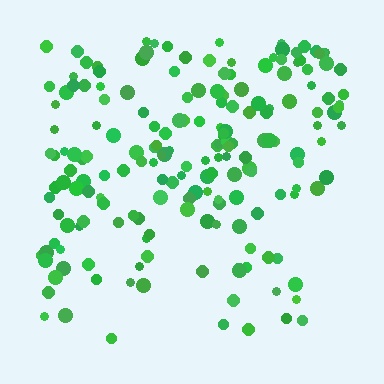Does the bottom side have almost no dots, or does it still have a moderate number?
Still a moderate number, just noticeably fewer than the top.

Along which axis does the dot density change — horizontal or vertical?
Vertical.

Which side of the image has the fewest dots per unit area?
The bottom.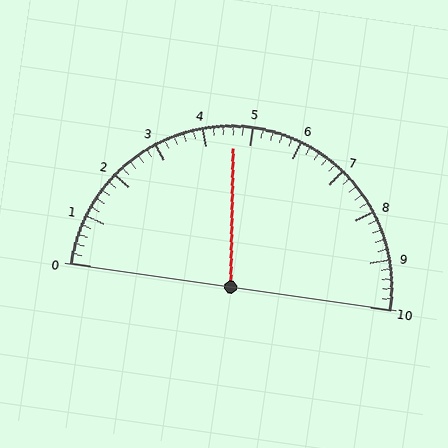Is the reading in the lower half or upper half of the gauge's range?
The reading is in the lower half of the range (0 to 10).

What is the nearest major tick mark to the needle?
The nearest major tick mark is 5.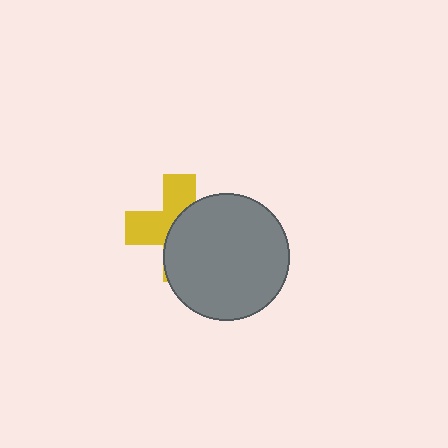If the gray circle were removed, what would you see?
You would see the complete yellow cross.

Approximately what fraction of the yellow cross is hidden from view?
Roughly 55% of the yellow cross is hidden behind the gray circle.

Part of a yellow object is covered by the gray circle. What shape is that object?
It is a cross.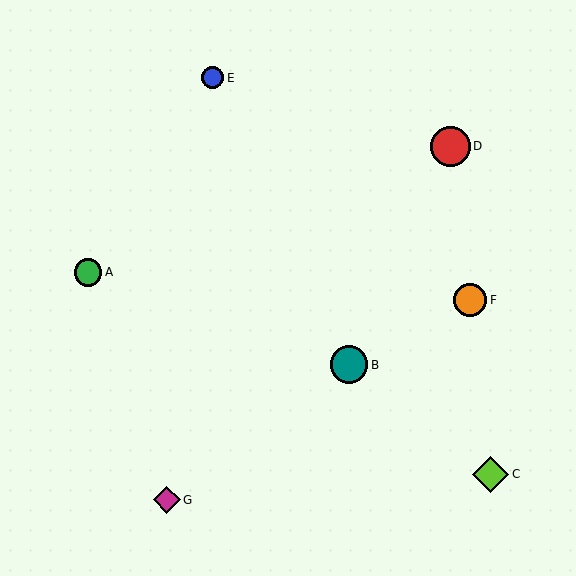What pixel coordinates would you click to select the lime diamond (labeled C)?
Click at (491, 474) to select the lime diamond C.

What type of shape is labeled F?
Shape F is an orange circle.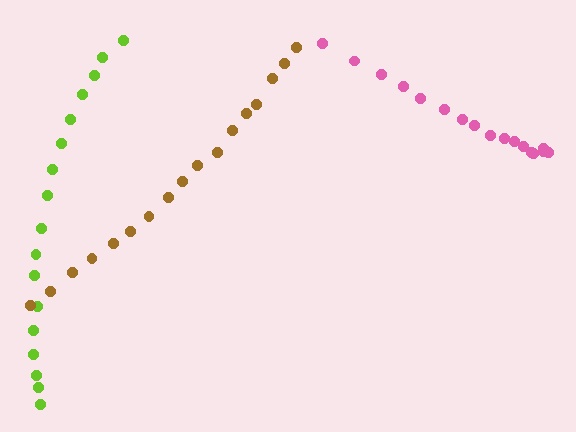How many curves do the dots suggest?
There are 3 distinct paths.